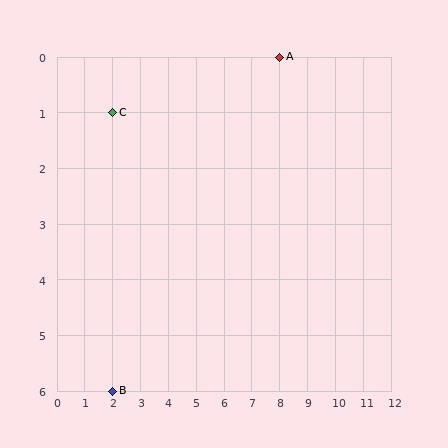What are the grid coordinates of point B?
Point B is at grid coordinates (2, 6).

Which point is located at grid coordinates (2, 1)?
Point C is at (2, 1).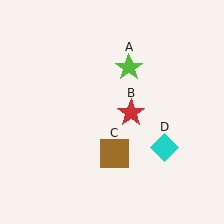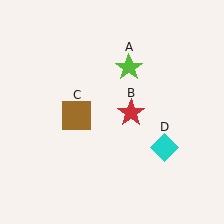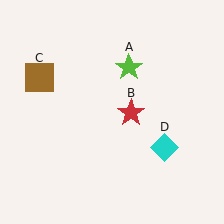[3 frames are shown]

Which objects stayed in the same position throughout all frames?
Lime star (object A) and red star (object B) and cyan diamond (object D) remained stationary.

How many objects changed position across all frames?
1 object changed position: brown square (object C).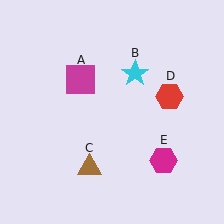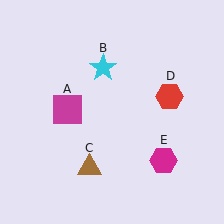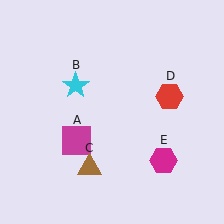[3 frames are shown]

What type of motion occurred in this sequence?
The magenta square (object A), cyan star (object B) rotated counterclockwise around the center of the scene.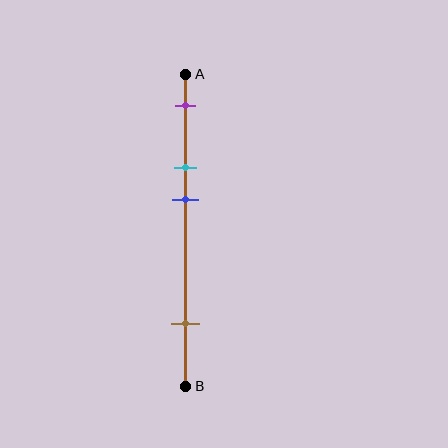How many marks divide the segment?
There are 4 marks dividing the segment.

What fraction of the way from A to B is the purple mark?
The purple mark is approximately 10% (0.1) of the way from A to B.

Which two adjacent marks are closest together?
The cyan and blue marks are the closest adjacent pair.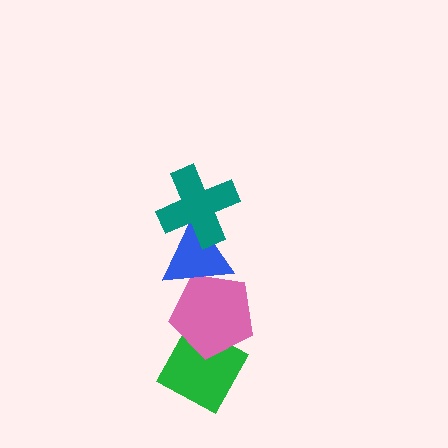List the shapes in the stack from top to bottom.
From top to bottom: the teal cross, the blue triangle, the pink pentagon, the green diamond.